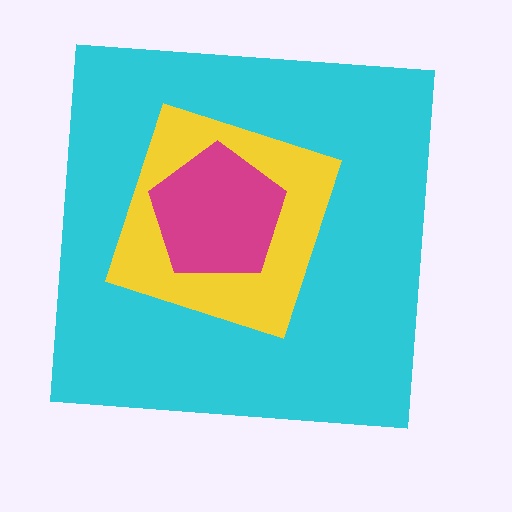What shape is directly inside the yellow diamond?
The magenta pentagon.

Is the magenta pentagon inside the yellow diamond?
Yes.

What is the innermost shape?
The magenta pentagon.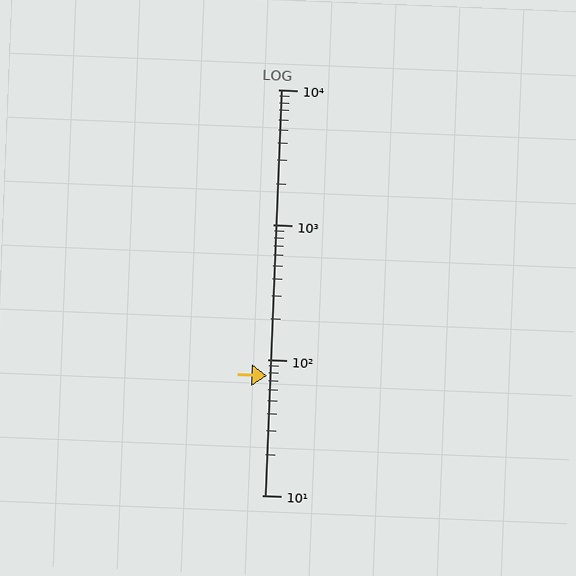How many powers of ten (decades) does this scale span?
The scale spans 3 decades, from 10 to 10000.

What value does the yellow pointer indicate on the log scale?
The pointer indicates approximately 76.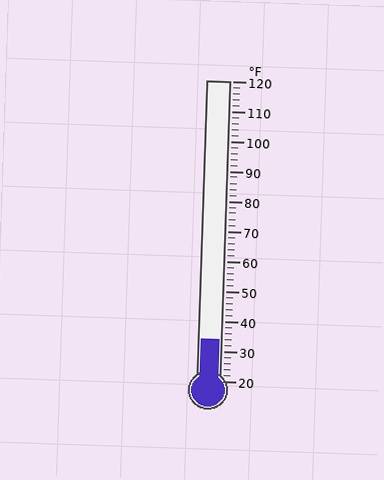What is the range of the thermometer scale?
The thermometer scale ranges from 20°F to 120°F.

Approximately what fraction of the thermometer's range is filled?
The thermometer is filled to approximately 15% of its range.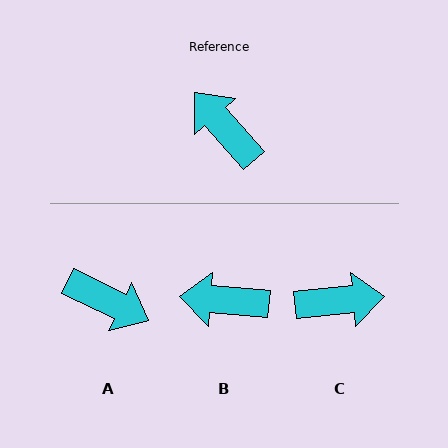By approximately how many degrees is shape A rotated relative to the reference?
Approximately 157 degrees clockwise.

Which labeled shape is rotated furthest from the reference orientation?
A, about 157 degrees away.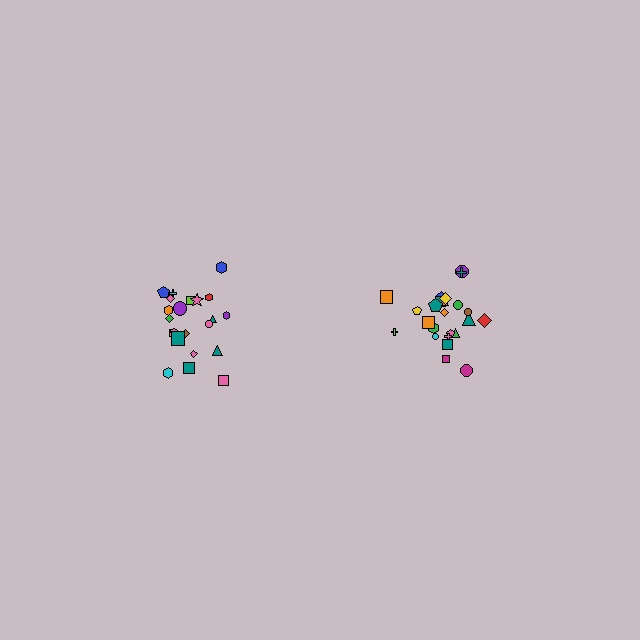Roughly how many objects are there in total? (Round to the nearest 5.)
Roughly 45 objects in total.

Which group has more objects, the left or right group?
The right group.